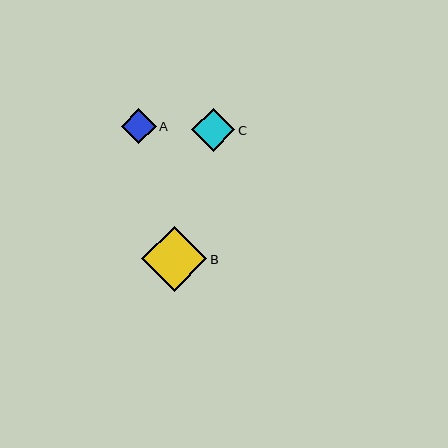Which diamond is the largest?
Diamond B is the largest with a size of approximately 66 pixels.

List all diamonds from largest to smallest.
From largest to smallest: B, C, A.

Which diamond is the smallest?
Diamond A is the smallest with a size of approximately 34 pixels.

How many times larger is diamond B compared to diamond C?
Diamond B is approximately 1.5 times the size of diamond C.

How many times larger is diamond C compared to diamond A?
Diamond C is approximately 1.2 times the size of diamond A.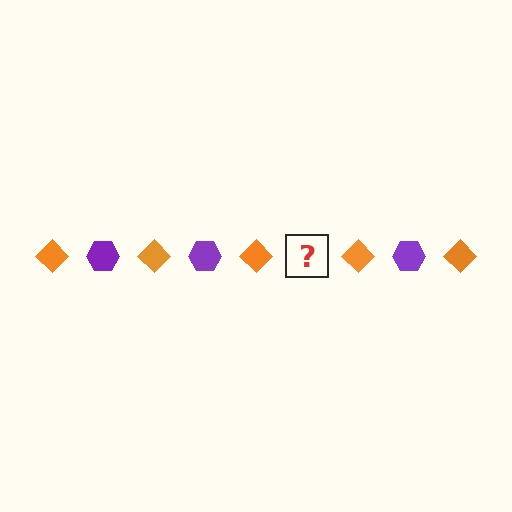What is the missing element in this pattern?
The missing element is a purple hexagon.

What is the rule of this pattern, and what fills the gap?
The rule is that the pattern alternates between orange diamond and purple hexagon. The gap should be filled with a purple hexagon.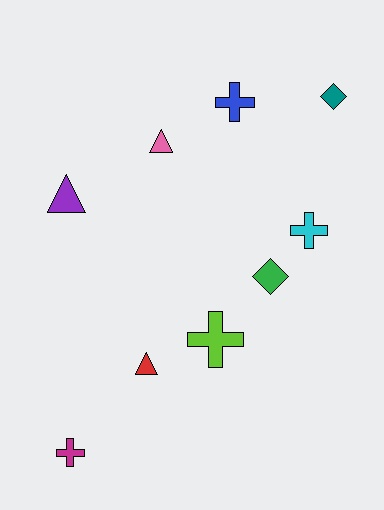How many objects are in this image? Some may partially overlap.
There are 9 objects.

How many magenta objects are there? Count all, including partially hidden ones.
There is 1 magenta object.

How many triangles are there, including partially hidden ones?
There are 3 triangles.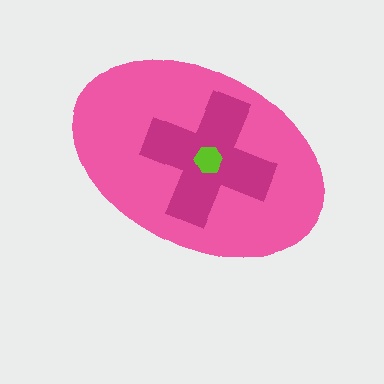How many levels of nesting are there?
3.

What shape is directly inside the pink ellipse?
The magenta cross.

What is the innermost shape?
The lime hexagon.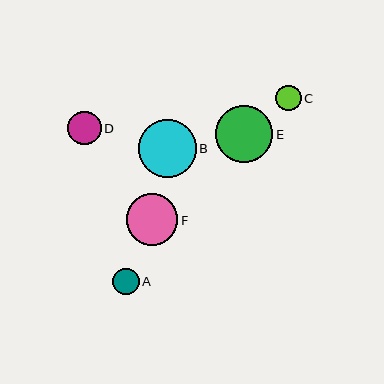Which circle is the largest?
Circle B is the largest with a size of approximately 58 pixels.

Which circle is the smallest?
Circle C is the smallest with a size of approximately 25 pixels.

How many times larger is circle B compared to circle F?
Circle B is approximately 1.1 times the size of circle F.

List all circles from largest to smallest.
From largest to smallest: B, E, F, D, A, C.